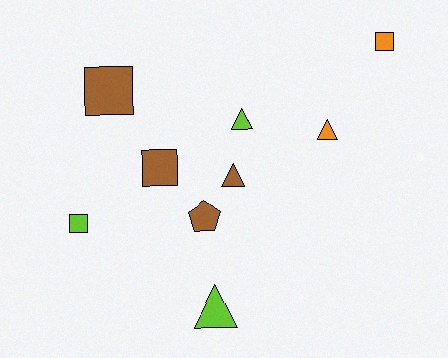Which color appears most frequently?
Brown, with 4 objects.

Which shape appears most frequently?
Square, with 4 objects.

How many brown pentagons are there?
There is 1 brown pentagon.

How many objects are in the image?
There are 9 objects.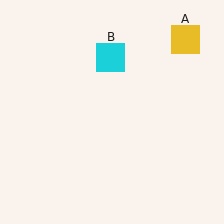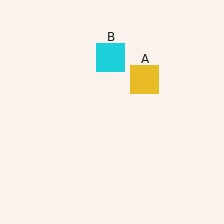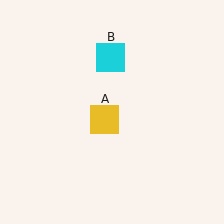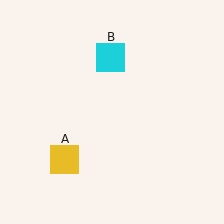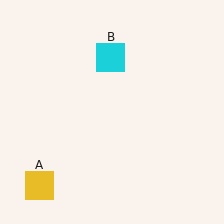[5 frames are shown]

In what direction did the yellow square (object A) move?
The yellow square (object A) moved down and to the left.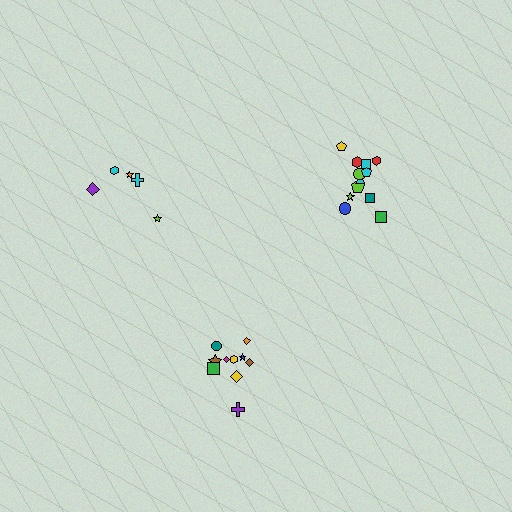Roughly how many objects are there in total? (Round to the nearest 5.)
Roughly 25 objects in total.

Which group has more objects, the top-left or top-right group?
The top-right group.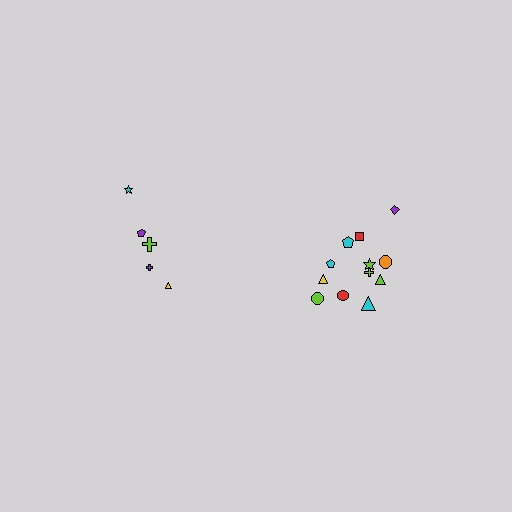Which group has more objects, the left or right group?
The right group.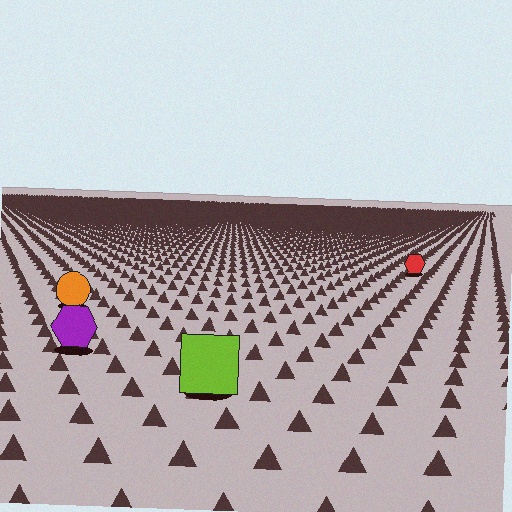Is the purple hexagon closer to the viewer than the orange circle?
Yes. The purple hexagon is closer — you can tell from the texture gradient: the ground texture is coarser near it.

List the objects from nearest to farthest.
From nearest to farthest: the lime square, the purple hexagon, the orange circle, the red hexagon.